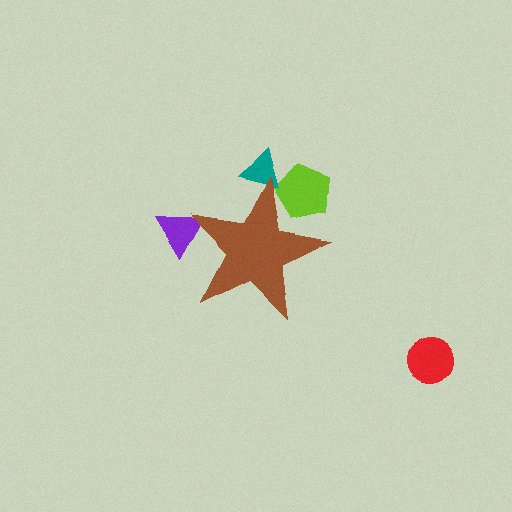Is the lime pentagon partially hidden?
Yes, the lime pentagon is partially hidden behind the brown star.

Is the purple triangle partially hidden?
Yes, the purple triangle is partially hidden behind the brown star.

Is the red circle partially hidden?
No, the red circle is fully visible.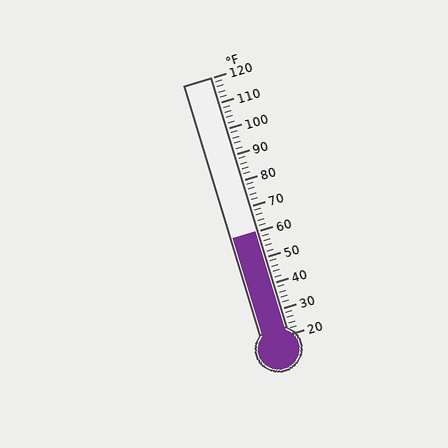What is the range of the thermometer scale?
The thermometer scale ranges from 20°F to 120°F.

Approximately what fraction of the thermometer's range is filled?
The thermometer is filled to approximately 40% of its range.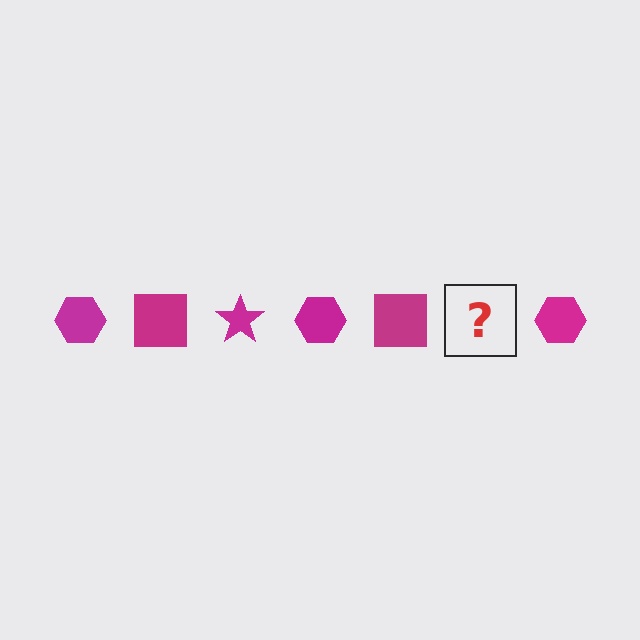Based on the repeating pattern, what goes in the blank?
The blank should be a magenta star.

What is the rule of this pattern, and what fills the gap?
The rule is that the pattern cycles through hexagon, square, star shapes in magenta. The gap should be filled with a magenta star.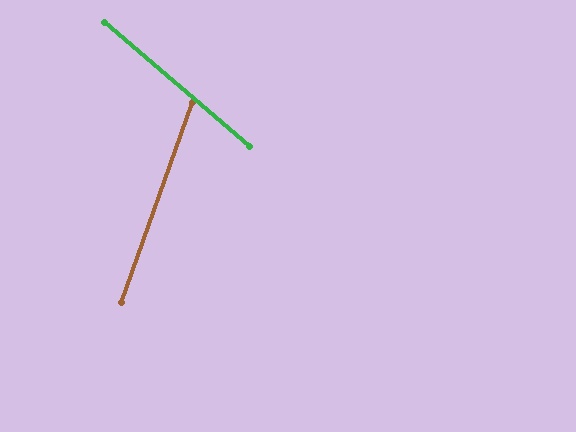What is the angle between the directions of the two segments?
Approximately 69 degrees.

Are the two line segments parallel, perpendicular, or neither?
Neither parallel nor perpendicular — they differ by about 69°.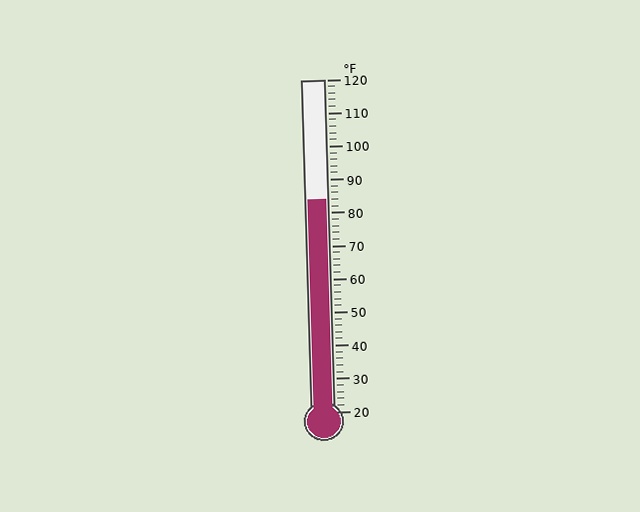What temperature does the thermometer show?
The thermometer shows approximately 84°F.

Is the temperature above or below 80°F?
The temperature is above 80°F.